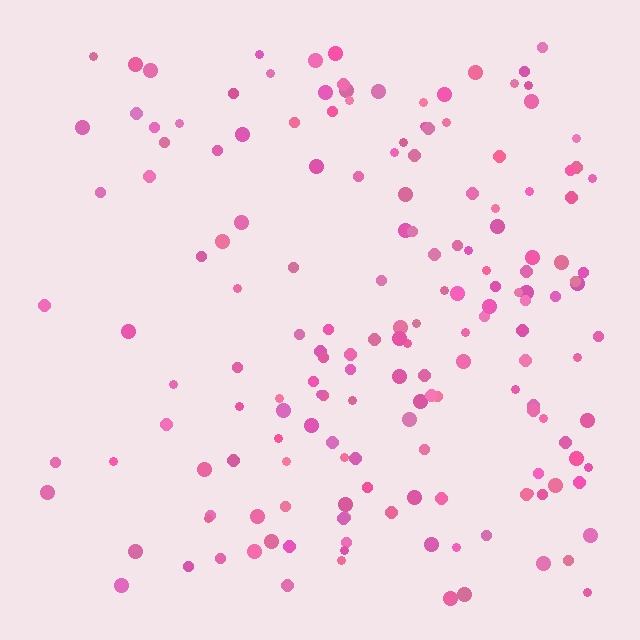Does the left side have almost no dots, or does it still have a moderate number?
Still a moderate number, just noticeably fewer than the right.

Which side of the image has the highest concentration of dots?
The right.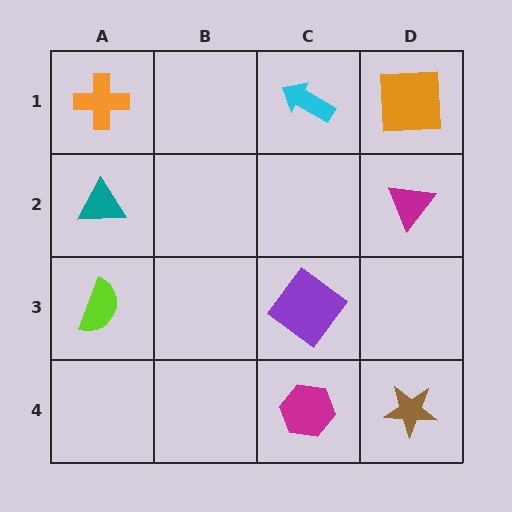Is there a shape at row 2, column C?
No, that cell is empty.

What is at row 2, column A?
A teal triangle.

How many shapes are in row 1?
3 shapes.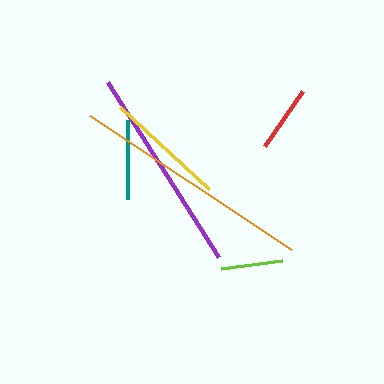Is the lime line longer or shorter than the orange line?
The orange line is longer than the lime line.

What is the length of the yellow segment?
The yellow segment is approximately 121 pixels long.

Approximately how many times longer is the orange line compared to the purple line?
The orange line is approximately 1.2 times the length of the purple line.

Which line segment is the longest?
The orange line is the longest at approximately 242 pixels.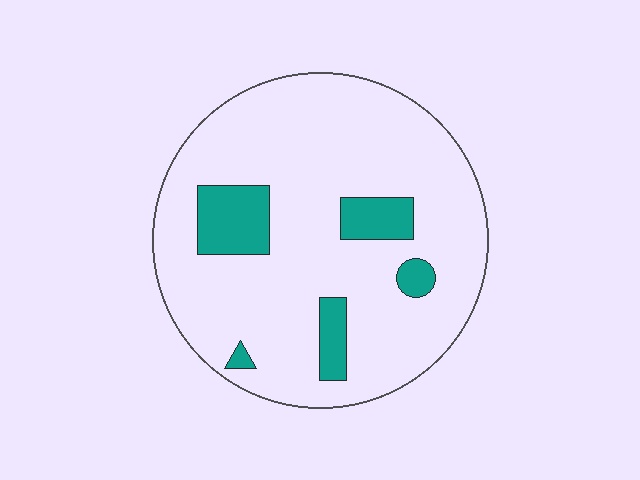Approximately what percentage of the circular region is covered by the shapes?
Approximately 15%.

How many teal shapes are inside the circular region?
5.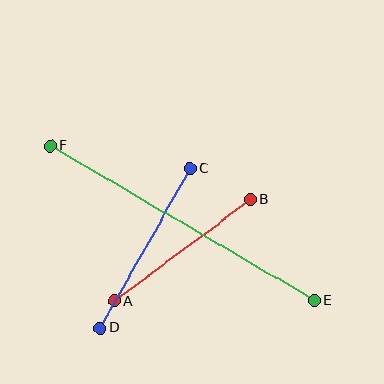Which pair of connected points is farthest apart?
Points E and F are farthest apart.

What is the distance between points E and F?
The distance is approximately 306 pixels.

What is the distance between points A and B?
The distance is approximately 170 pixels.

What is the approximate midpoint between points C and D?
The midpoint is at approximately (145, 248) pixels.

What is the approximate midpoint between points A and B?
The midpoint is at approximately (182, 250) pixels.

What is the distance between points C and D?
The distance is approximately 183 pixels.